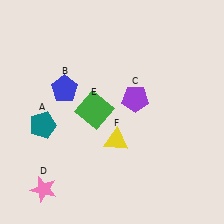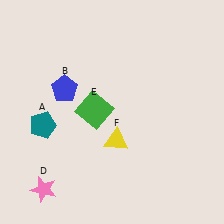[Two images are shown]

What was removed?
The purple pentagon (C) was removed in Image 2.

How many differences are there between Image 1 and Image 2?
There is 1 difference between the two images.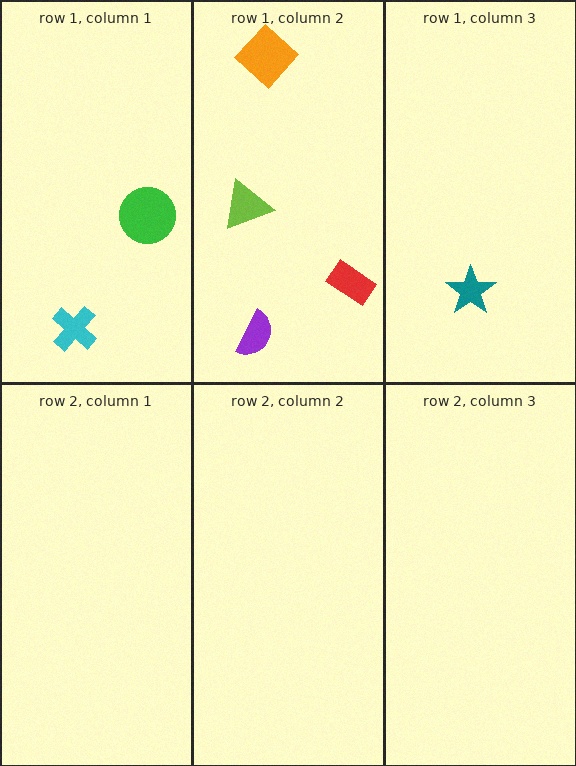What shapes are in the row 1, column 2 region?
The lime triangle, the purple semicircle, the orange diamond, the red rectangle.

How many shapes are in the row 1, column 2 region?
4.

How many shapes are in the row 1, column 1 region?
2.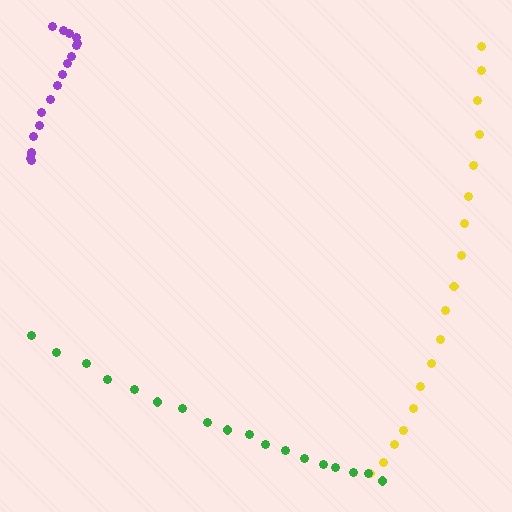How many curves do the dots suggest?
There are 3 distinct paths.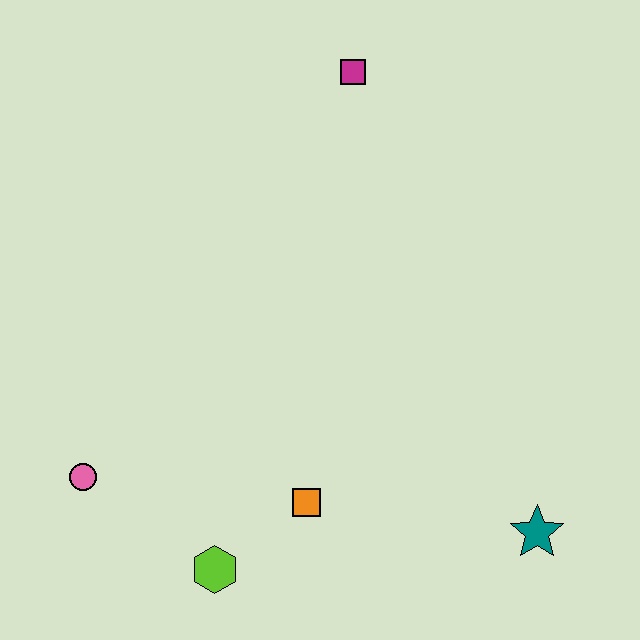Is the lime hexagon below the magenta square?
Yes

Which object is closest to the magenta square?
The orange square is closest to the magenta square.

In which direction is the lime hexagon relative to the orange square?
The lime hexagon is to the left of the orange square.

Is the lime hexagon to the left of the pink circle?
No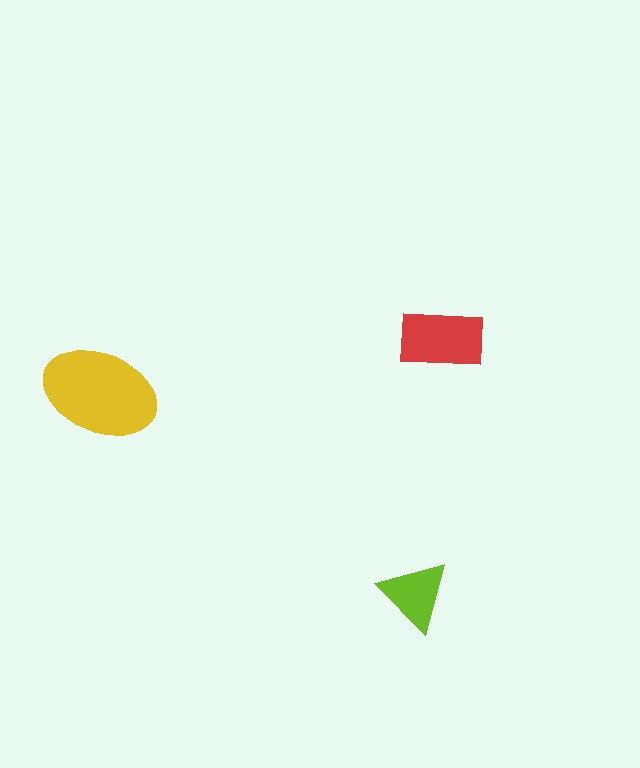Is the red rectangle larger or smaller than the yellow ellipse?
Smaller.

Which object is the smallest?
The lime triangle.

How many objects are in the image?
There are 3 objects in the image.